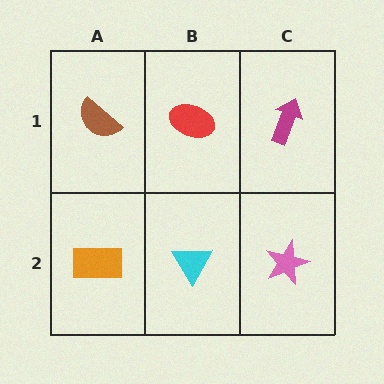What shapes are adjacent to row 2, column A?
A brown semicircle (row 1, column A), a cyan triangle (row 2, column B).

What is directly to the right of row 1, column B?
A magenta arrow.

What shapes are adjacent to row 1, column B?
A cyan triangle (row 2, column B), a brown semicircle (row 1, column A), a magenta arrow (row 1, column C).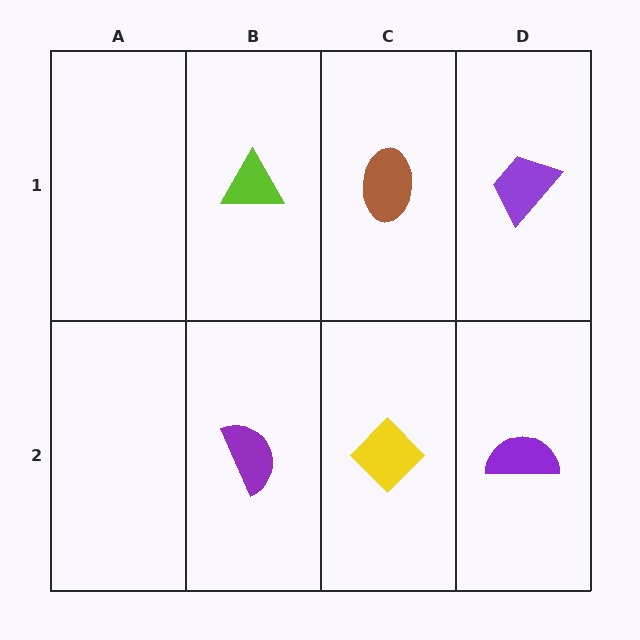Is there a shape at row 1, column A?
No, that cell is empty.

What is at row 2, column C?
A yellow diamond.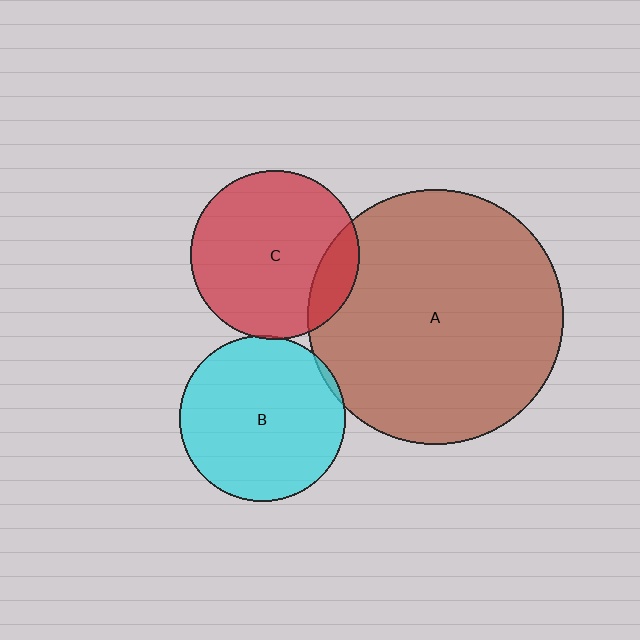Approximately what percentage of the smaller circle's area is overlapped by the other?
Approximately 5%.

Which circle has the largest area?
Circle A (brown).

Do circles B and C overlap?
Yes.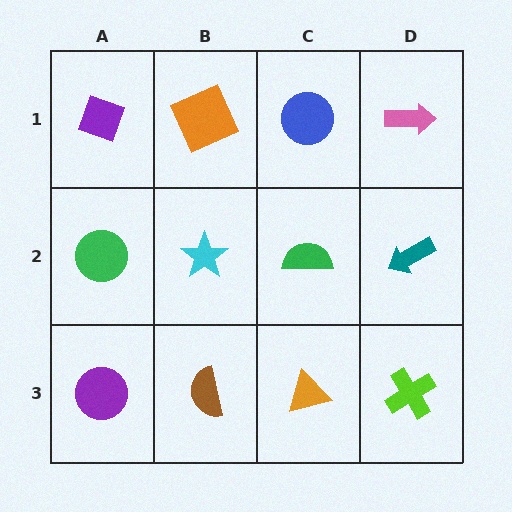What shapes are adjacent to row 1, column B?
A cyan star (row 2, column B), a purple diamond (row 1, column A), a blue circle (row 1, column C).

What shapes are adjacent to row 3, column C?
A green semicircle (row 2, column C), a brown semicircle (row 3, column B), a lime cross (row 3, column D).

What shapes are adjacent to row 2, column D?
A pink arrow (row 1, column D), a lime cross (row 3, column D), a green semicircle (row 2, column C).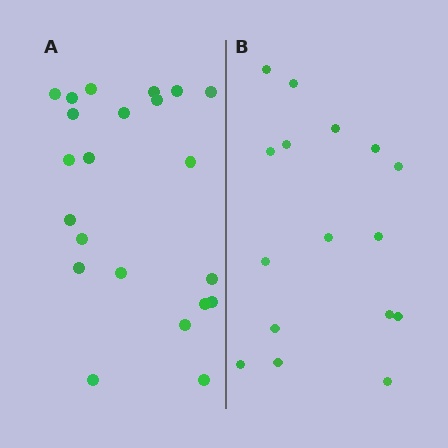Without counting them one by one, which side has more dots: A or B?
Region A (the left region) has more dots.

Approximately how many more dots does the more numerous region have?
Region A has about 6 more dots than region B.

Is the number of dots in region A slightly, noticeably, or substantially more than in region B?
Region A has noticeably more, but not dramatically so. The ratio is roughly 1.4 to 1.